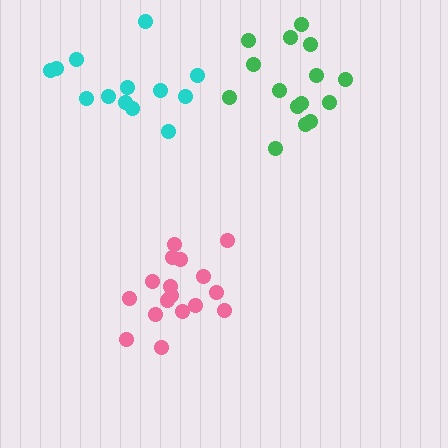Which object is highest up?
The green cluster is topmost.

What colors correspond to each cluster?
The clusters are colored: pink, cyan, green.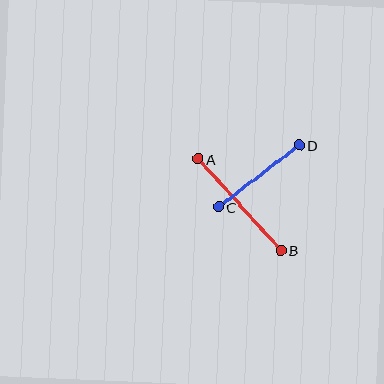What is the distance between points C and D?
The distance is approximately 102 pixels.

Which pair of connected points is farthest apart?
Points A and B are farthest apart.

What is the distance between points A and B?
The distance is approximately 123 pixels.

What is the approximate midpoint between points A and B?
The midpoint is at approximately (239, 205) pixels.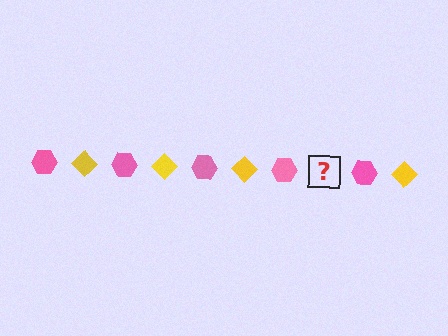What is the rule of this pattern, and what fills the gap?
The rule is that the pattern alternates between pink hexagon and yellow diamond. The gap should be filled with a yellow diamond.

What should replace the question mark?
The question mark should be replaced with a yellow diamond.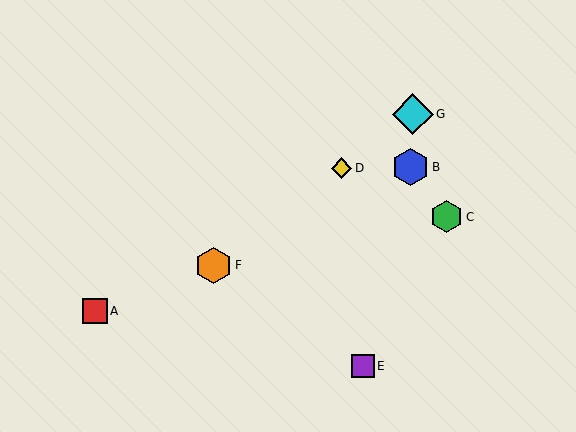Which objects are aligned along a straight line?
Objects D, F, G are aligned along a straight line.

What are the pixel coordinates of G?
Object G is at (413, 114).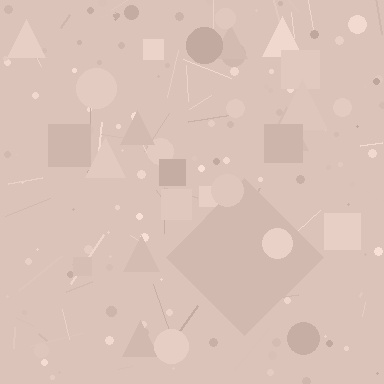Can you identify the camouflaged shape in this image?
The camouflaged shape is a diamond.